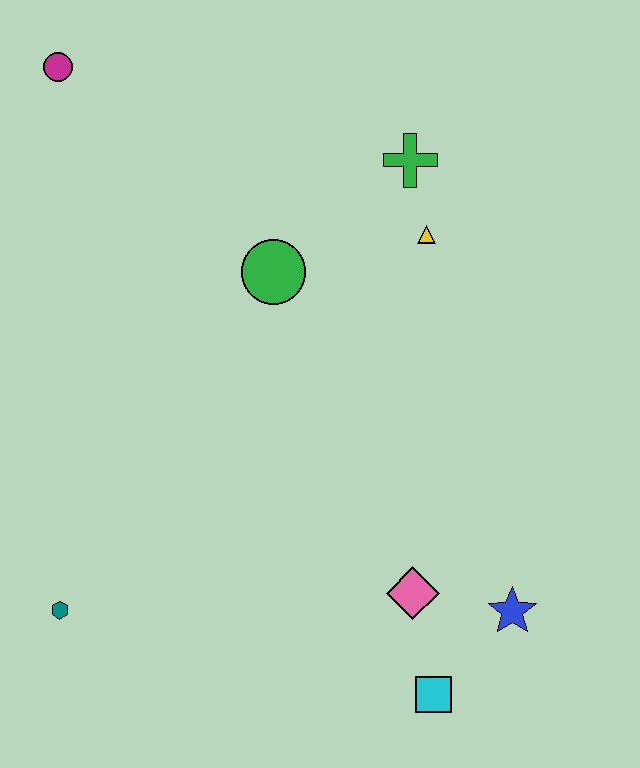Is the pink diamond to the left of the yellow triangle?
Yes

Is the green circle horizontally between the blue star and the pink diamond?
No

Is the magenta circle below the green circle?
No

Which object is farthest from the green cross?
The teal hexagon is farthest from the green cross.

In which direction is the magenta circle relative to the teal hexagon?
The magenta circle is above the teal hexagon.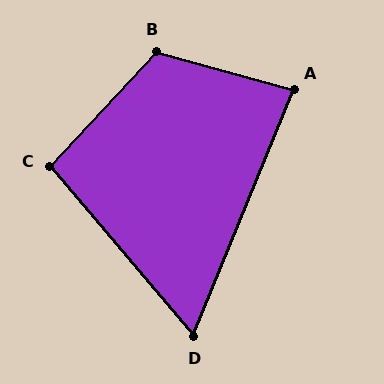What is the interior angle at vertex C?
Approximately 97 degrees (obtuse).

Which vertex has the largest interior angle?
B, at approximately 118 degrees.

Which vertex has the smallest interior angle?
D, at approximately 62 degrees.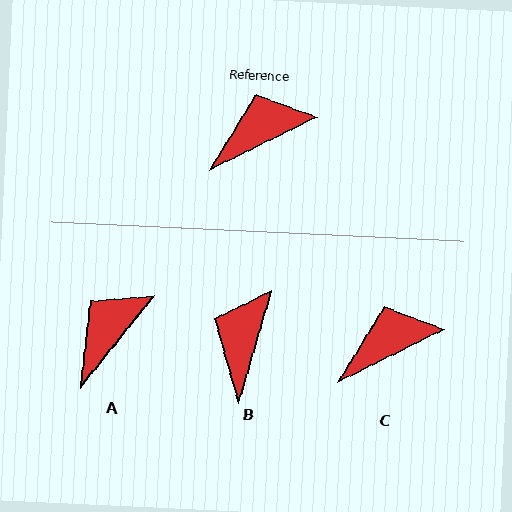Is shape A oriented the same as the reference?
No, it is off by about 25 degrees.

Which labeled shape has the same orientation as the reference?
C.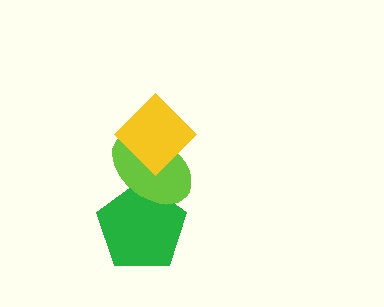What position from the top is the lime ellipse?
The lime ellipse is 2nd from the top.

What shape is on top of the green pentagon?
The lime ellipse is on top of the green pentagon.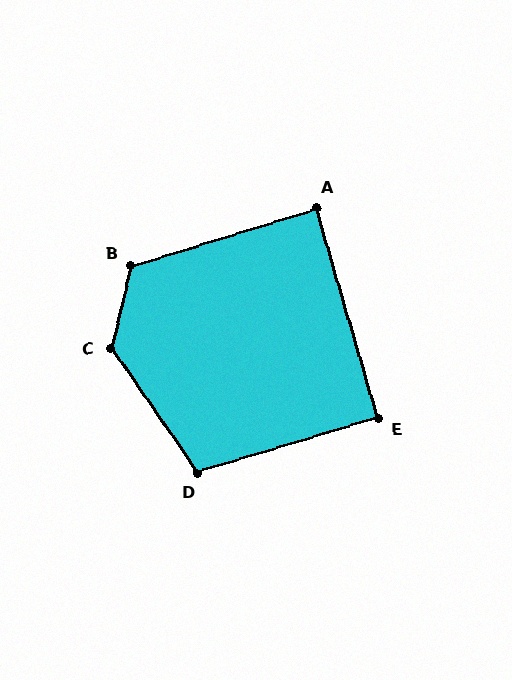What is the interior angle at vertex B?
Approximately 121 degrees (obtuse).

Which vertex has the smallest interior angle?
A, at approximately 89 degrees.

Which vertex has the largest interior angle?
C, at approximately 132 degrees.